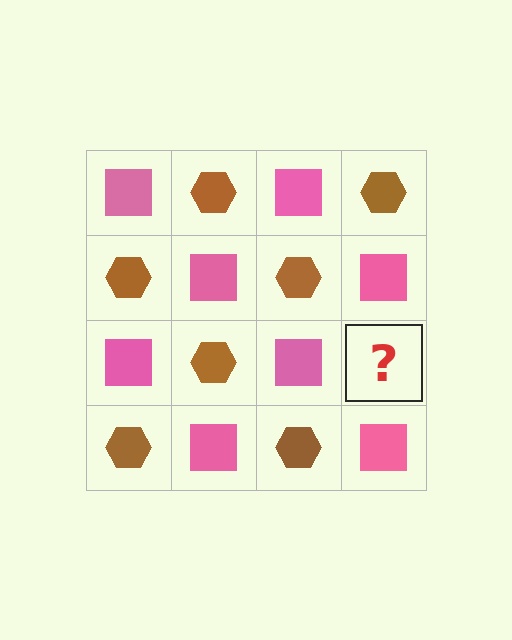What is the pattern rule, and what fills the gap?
The rule is that it alternates pink square and brown hexagon in a checkerboard pattern. The gap should be filled with a brown hexagon.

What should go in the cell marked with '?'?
The missing cell should contain a brown hexagon.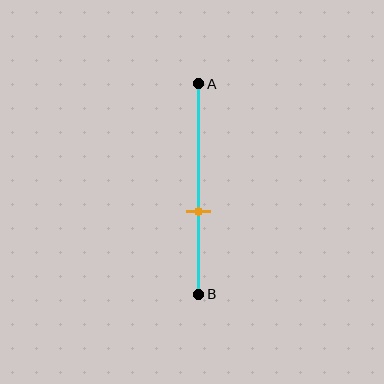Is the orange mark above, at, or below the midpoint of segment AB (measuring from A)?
The orange mark is below the midpoint of segment AB.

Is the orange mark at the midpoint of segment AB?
No, the mark is at about 60% from A, not at the 50% midpoint.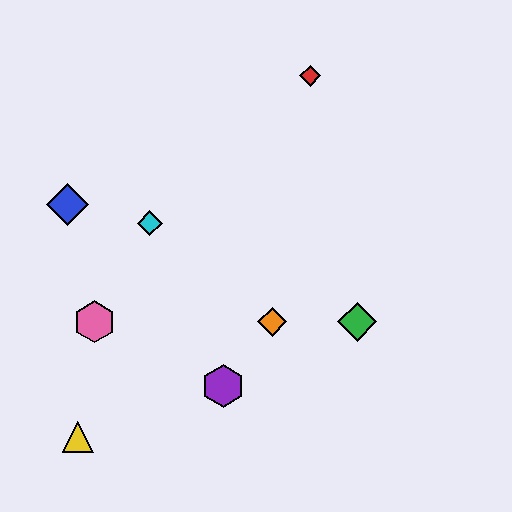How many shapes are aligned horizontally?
3 shapes (the green diamond, the orange diamond, the pink hexagon) are aligned horizontally.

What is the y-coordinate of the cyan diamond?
The cyan diamond is at y≈223.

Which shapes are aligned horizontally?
The green diamond, the orange diamond, the pink hexagon are aligned horizontally.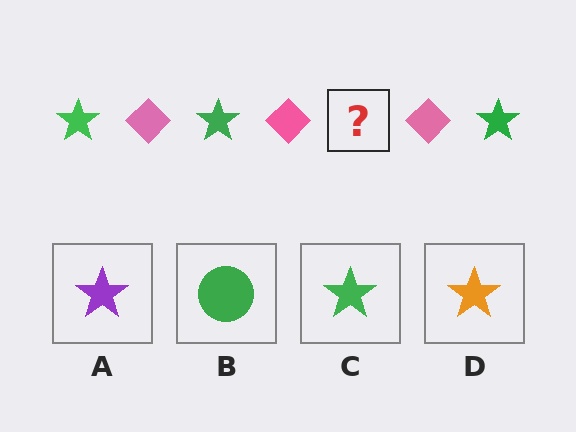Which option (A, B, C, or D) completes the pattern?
C.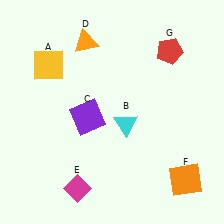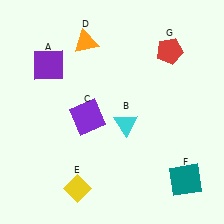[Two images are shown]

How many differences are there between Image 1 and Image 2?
There are 3 differences between the two images.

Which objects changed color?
A changed from yellow to purple. E changed from magenta to yellow. F changed from orange to teal.